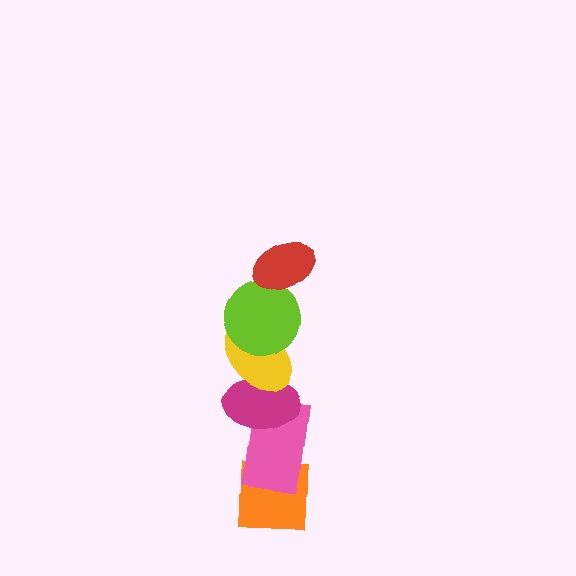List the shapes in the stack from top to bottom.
From top to bottom: the red ellipse, the lime circle, the yellow ellipse, the magenta ellipse, the pink rectangle, the orange square.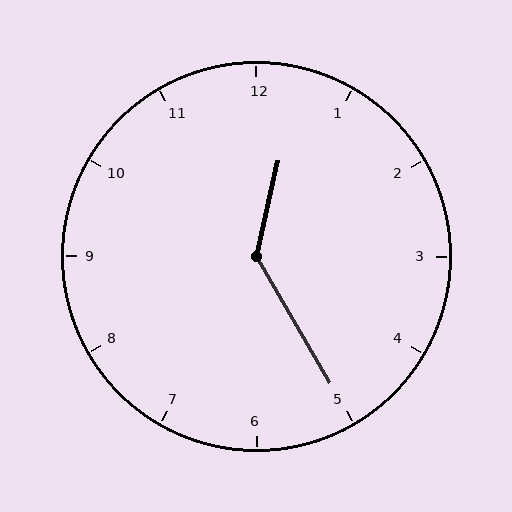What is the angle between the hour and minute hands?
Approximately 138 degrees.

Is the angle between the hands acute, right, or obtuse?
It is obtuse.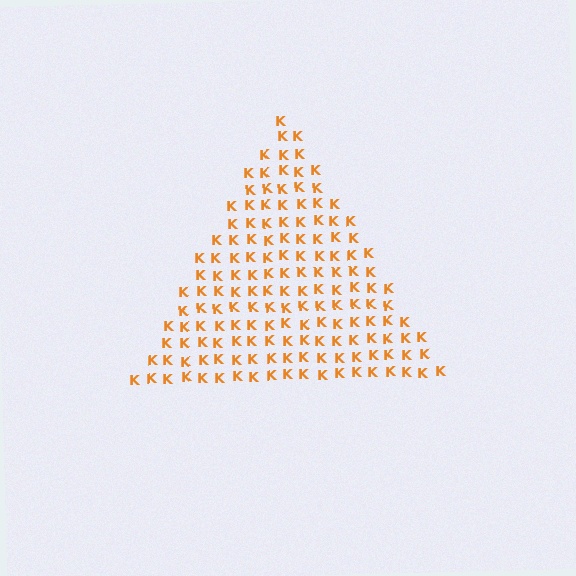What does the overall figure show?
The overall figure shows a triangle.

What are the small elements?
The small elements are letter K's.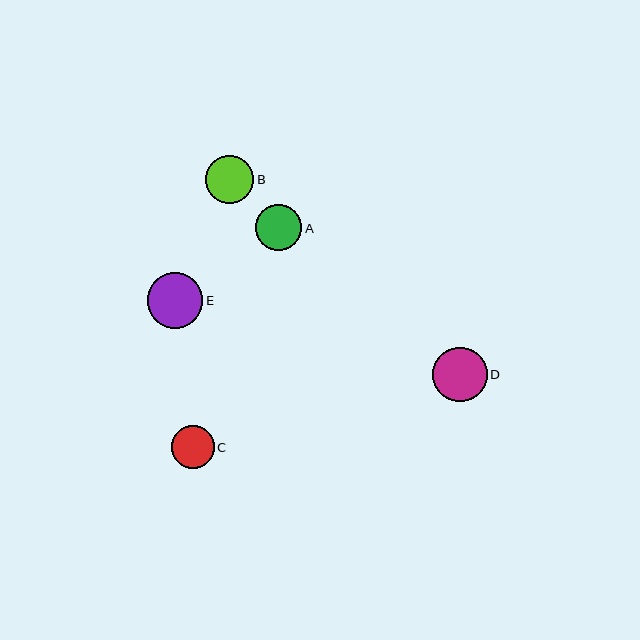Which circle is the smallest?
Circle C is the smallest with a size of approximately 43 pixels.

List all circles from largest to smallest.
From largest to smallest: E, D, B, A, C.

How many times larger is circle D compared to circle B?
Circle D is approximately 1.1 times the size of circle B.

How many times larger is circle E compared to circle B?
Circle E is approximately 1.1 times the size of circle B.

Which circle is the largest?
Circle E is the largest with a size of approximately 56 pixels.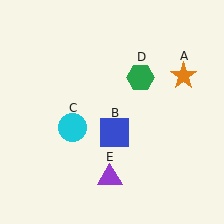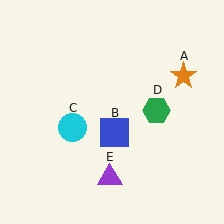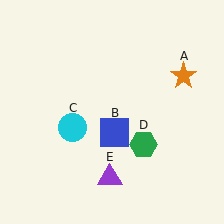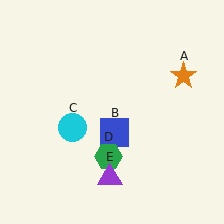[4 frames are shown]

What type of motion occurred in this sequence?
The green hexagon (object D) rotated clockwise around the center of the scene.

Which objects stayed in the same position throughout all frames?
Orange star (object A) and blue square (object B) and cyan circle (object C) and purple triangle (object E) remained stationary.